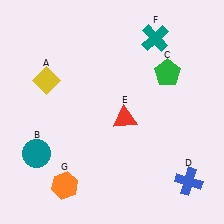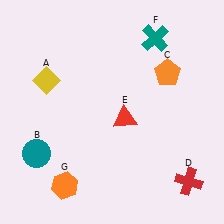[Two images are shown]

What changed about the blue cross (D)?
In Image 1, D is blue. In Image 2, it changed to red.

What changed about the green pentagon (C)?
In Image 1, C is green. In Image 2, it changed to orange.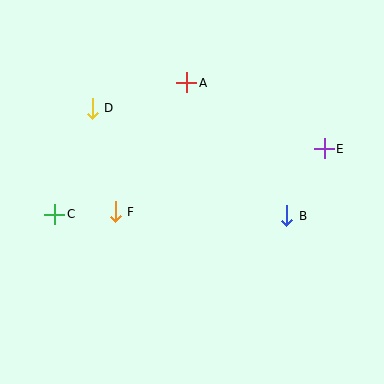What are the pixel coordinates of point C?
Point C is at (55, 214).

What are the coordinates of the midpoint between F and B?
The midpoint between F and B is at (201, 214).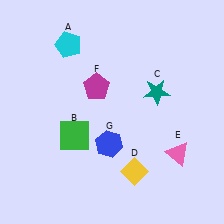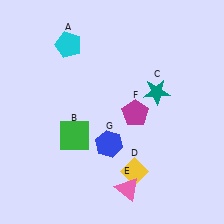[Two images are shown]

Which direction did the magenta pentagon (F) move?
The magenta pentagon (F) moved right.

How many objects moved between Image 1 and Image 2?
2 objects moved between the two images.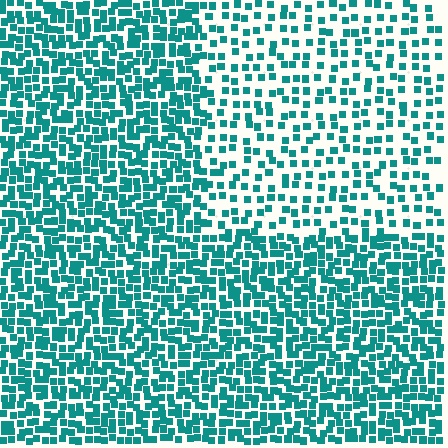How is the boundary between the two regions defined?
The boundary is defined by a change in element density (approximately 2.1x ratio). All elements are the same color, size, and shape.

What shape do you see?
I see a rectangle.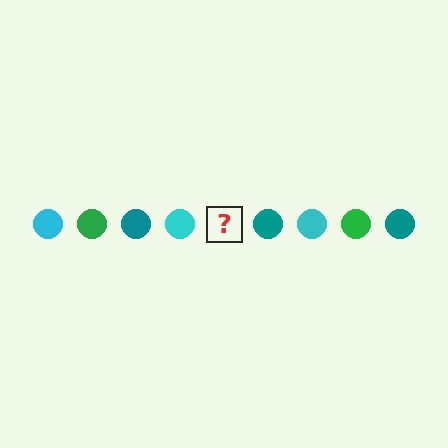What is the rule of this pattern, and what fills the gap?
The rule is that the pattern cycles through cyan, green, teal circles. The gap should be filled with a green circle.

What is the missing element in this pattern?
The missing element is a green circle.